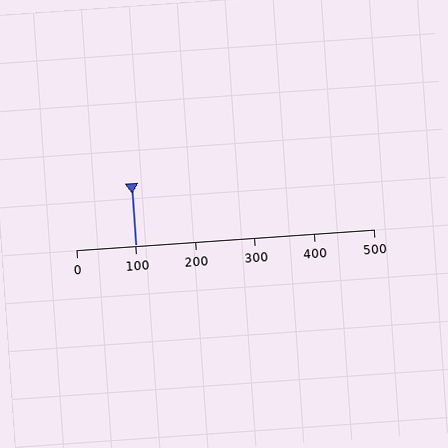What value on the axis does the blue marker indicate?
The marker indicates approximately 100.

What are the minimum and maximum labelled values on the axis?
The axis runs from 0 to 500.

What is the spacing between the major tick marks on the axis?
The major ticks are spaced 100 apart.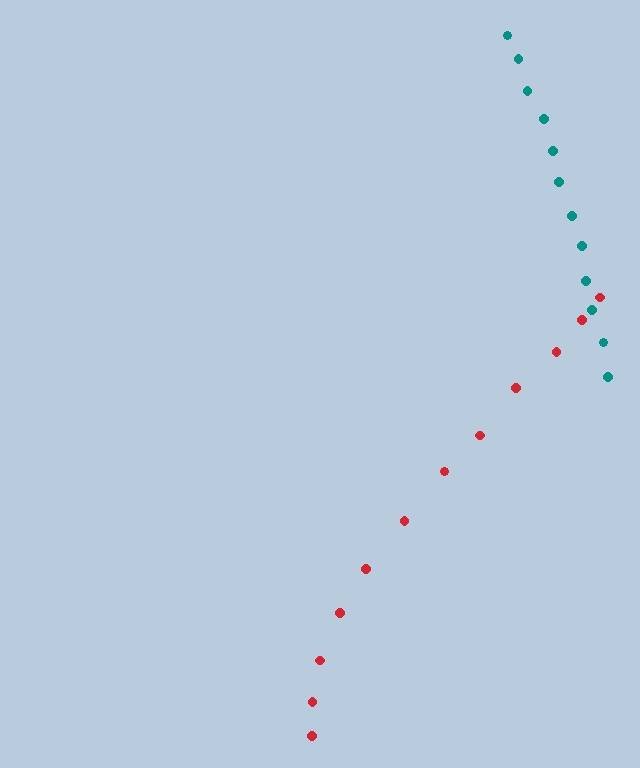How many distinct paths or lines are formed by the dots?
There are 2 distinct paths.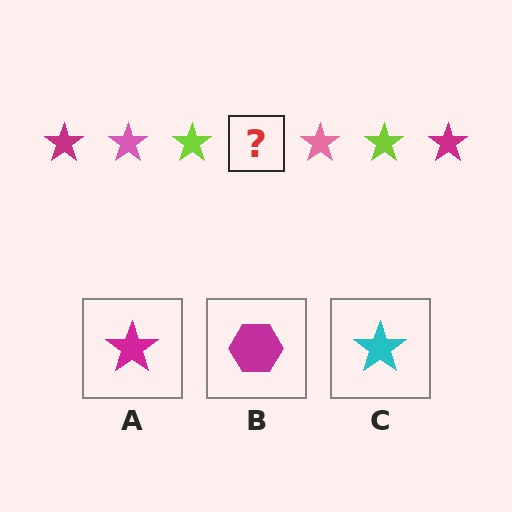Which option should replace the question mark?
Option A.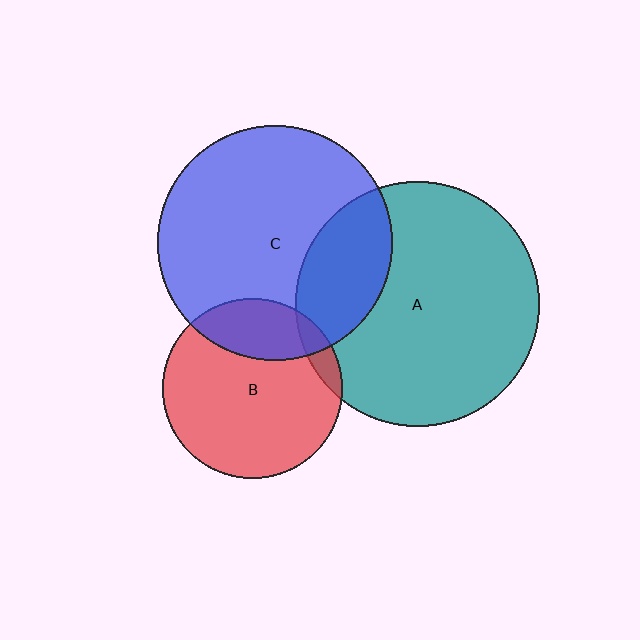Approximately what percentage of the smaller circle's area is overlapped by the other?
Approximately 25%.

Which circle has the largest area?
Circle A (teal).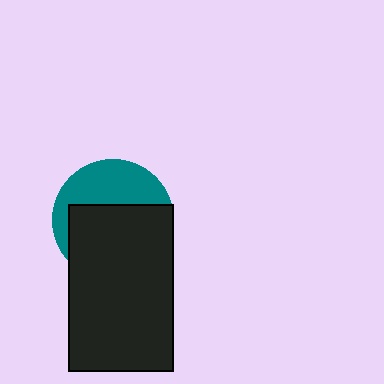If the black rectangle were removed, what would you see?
You would see the complete teal circle.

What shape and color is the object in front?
The object in front is a black rectangle.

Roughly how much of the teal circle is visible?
A small part of it is visible (roughly 39%).